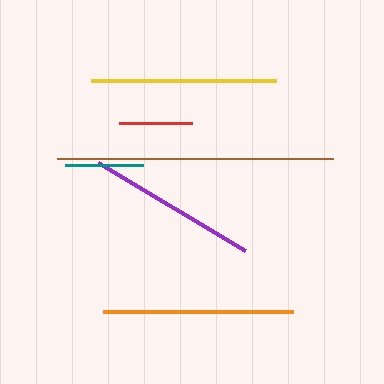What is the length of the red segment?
The red segment is approximately 73 pixels long.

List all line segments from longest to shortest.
From longest to shortest: brown, orange, yellow, purple, teal, red.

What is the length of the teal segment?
The teal segment is approximately 78 pixels long.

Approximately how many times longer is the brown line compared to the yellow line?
The brown line is approximately 1.5 times the length of the yellow line.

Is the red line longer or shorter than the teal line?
The teal line is longer than the red line.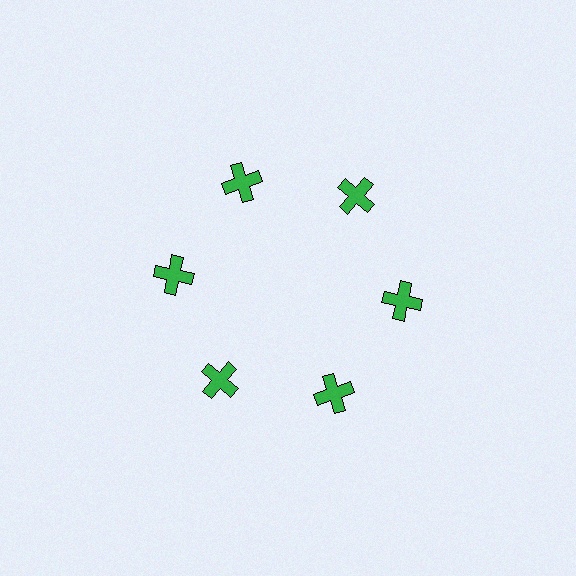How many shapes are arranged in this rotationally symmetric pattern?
There are 6 shapes, arranged in 6 groups of 1.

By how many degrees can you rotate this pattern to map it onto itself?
The pattern maps onto itself every 60 degrees of rotation.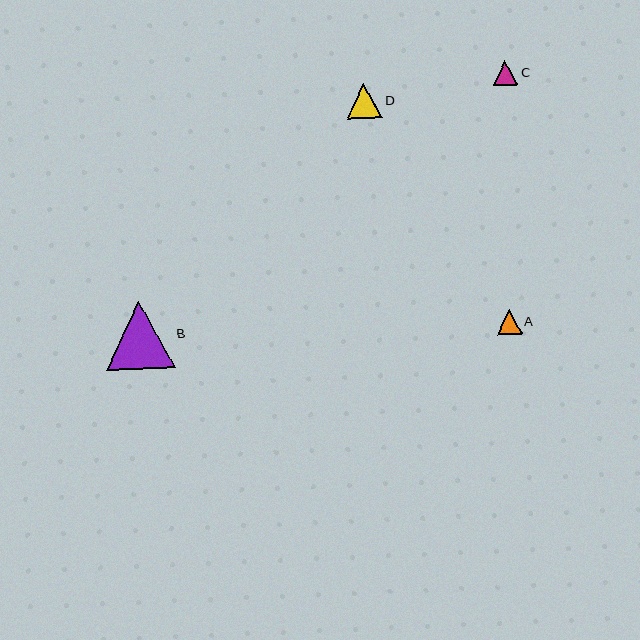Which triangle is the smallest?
Triangle A is the smallest with a size of approximately 24 pixels.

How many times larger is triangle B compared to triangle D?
Triangle B is approximately 1.9 times the size of triangle D.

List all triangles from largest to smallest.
From largest to smallest: B, D, C, A.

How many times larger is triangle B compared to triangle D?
Triangle B is approximately 1.9 times the size of triangle D.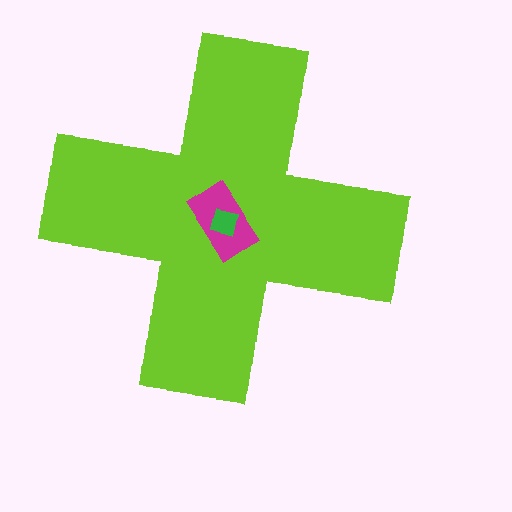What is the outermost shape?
The lime cross.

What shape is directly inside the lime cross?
The magenta rectangle.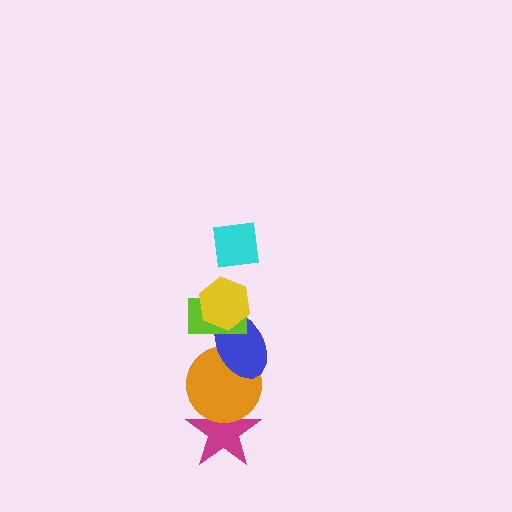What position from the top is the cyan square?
The cyan square is 1st from the top.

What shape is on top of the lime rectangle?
The yellow hexagon is on top of the lime rectangle.